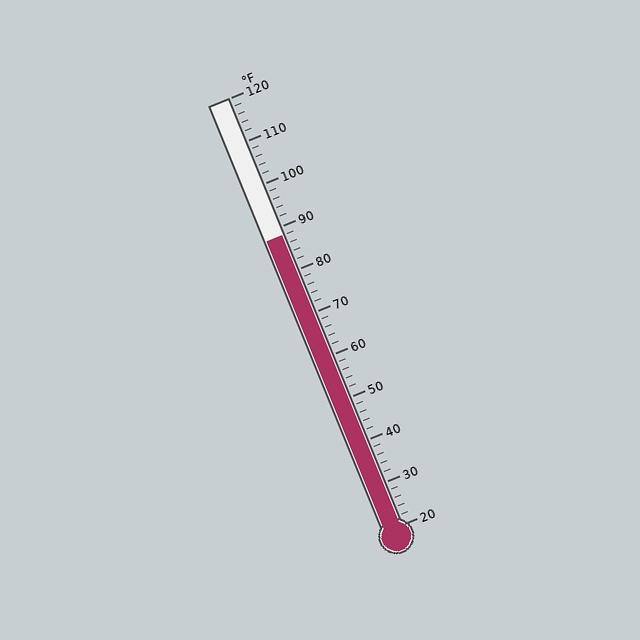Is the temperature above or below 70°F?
The temperature is above 70°F.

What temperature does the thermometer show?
The thermometer shows approximately 88°F.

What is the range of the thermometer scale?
The thermometer scale ranges from 20°F to 120°F.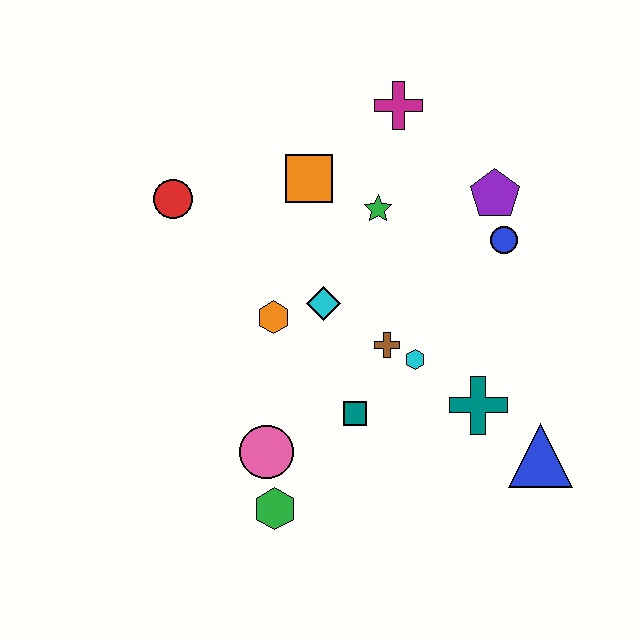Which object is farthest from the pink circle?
The magenta cross is farthest from the pink circle.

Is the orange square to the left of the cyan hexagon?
Yes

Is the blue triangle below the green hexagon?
No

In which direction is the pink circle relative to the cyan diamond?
The pink circle is below the cyan diamond.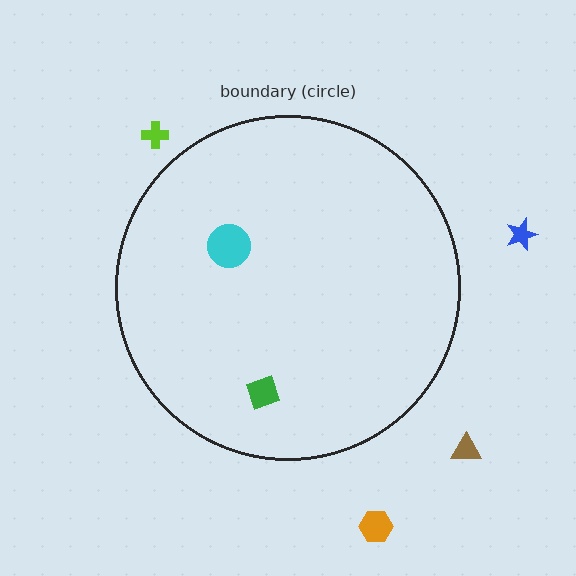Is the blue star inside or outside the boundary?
Outside.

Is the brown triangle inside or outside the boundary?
Outside.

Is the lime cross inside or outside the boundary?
Outside.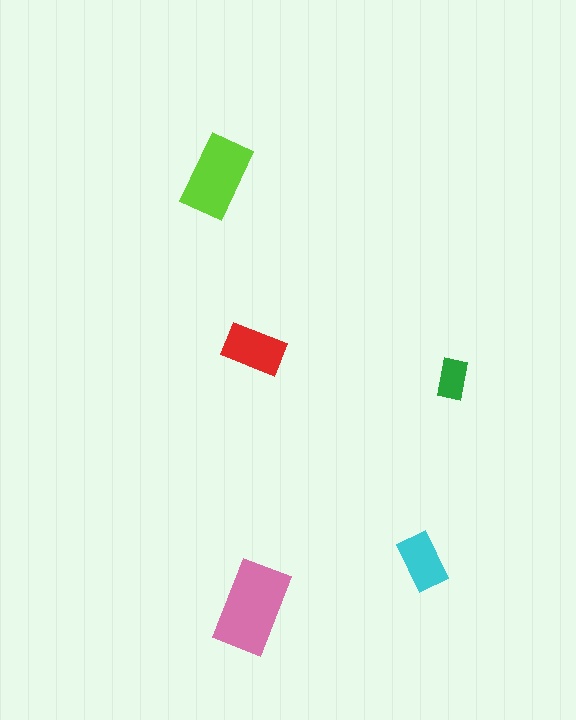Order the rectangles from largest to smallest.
the pink one, the lime one, the red one, the cyan one, the green one.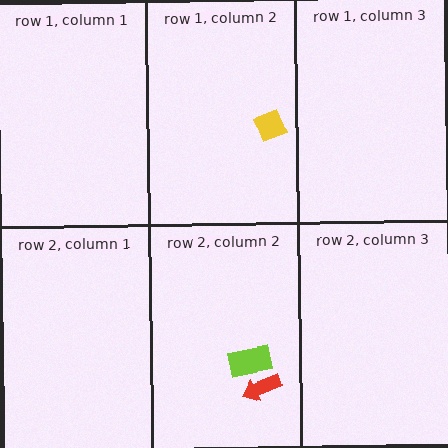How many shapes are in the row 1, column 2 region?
1.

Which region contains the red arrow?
The row 2, column 2 region.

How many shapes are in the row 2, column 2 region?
2.